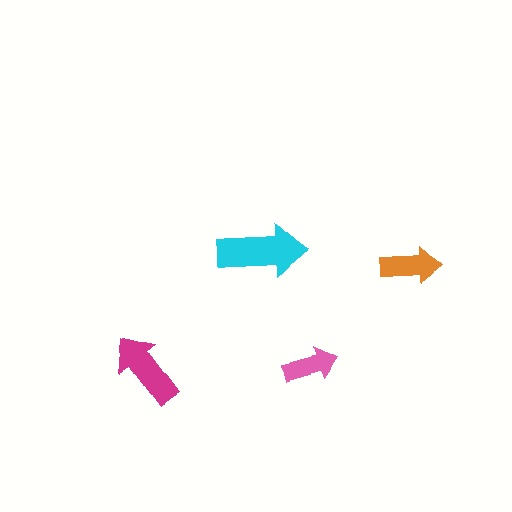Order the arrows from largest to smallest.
the cyan one, the magenta one, the orange one, the pink one.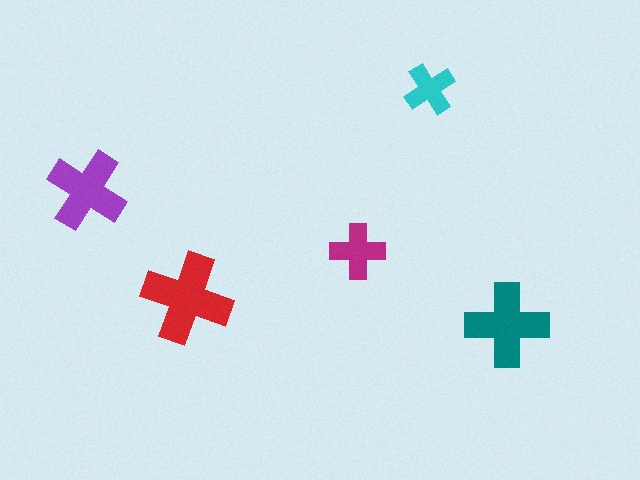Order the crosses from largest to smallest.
the red one, the teal one, the purple one, the magenta one, the cyan one.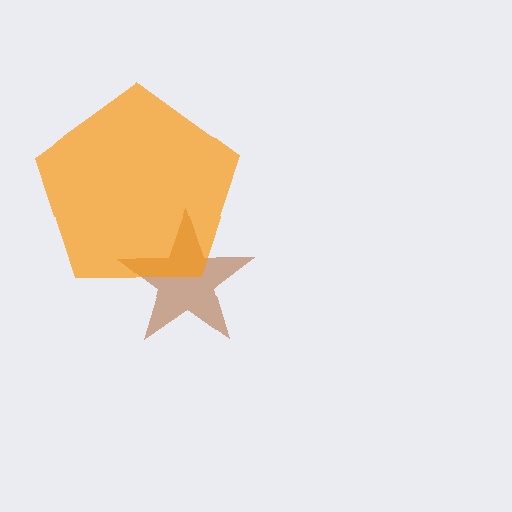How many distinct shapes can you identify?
There are 2 distinct shapes: a brown star, an orange pentagon.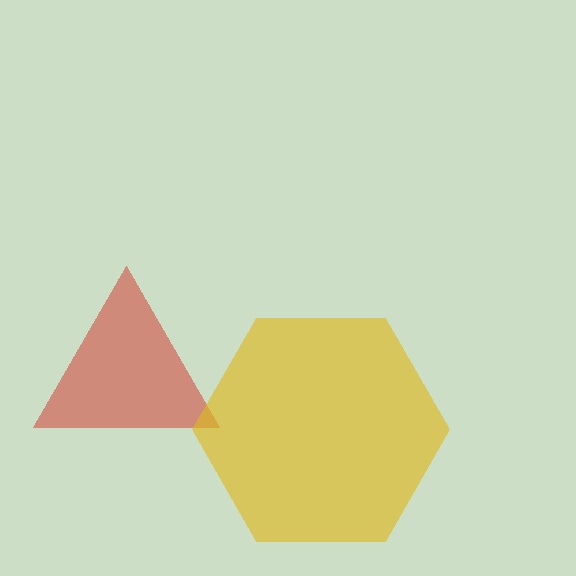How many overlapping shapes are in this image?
There are 2 overlapping shapes in the image.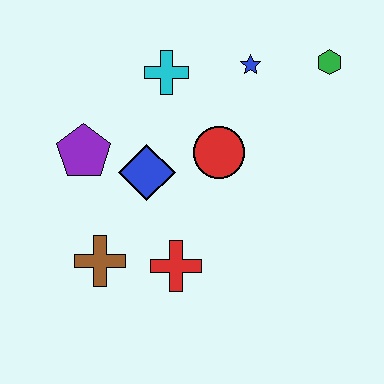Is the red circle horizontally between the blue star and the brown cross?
Yes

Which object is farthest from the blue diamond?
The green hexagon is farthest from the blue diamond.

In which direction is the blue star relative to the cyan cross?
The blue star is to the right of the cyan cross.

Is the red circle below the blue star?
Yes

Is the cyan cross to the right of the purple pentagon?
Yes